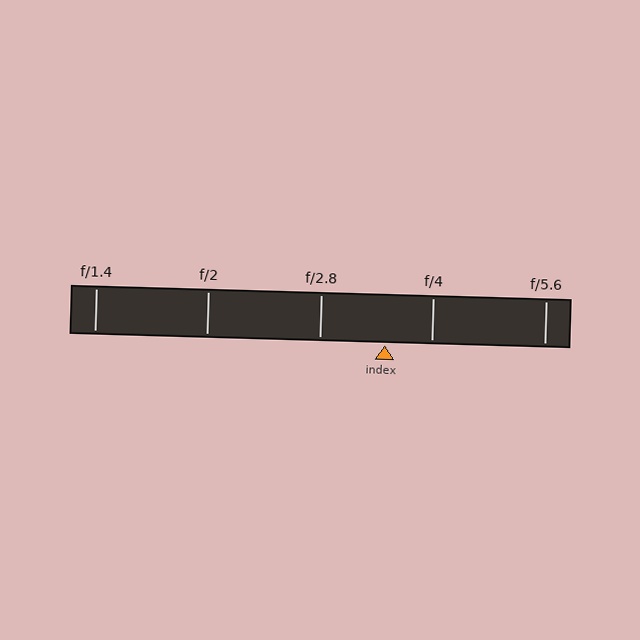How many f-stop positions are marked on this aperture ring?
There are 5 f-stop positions marked.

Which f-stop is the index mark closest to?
The index mark is closest to f/4.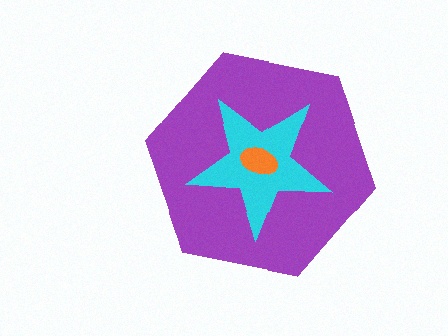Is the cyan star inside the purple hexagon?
Yes.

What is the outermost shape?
The purple hexagon.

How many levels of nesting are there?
3.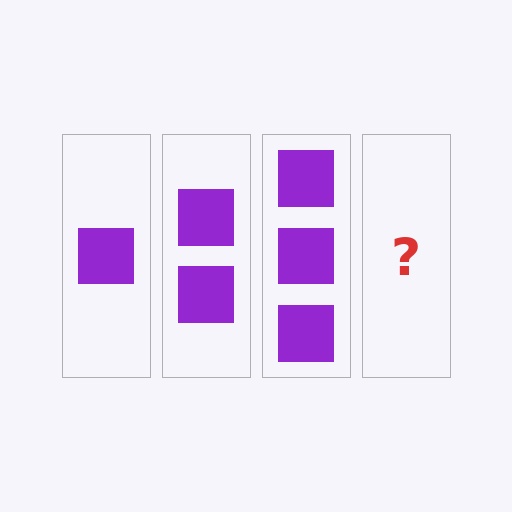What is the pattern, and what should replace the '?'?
The pattern is that each step adds one more square. The '?' should be 4 squares.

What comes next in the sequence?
The next element should be 4 squares.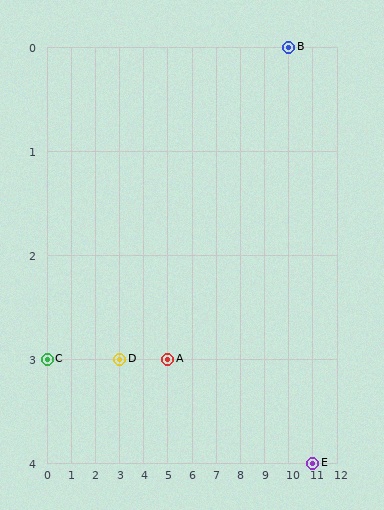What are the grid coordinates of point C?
Point C is at grid coordinates (0, 3).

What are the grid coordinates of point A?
Point A is at grid coordinates (5, 3).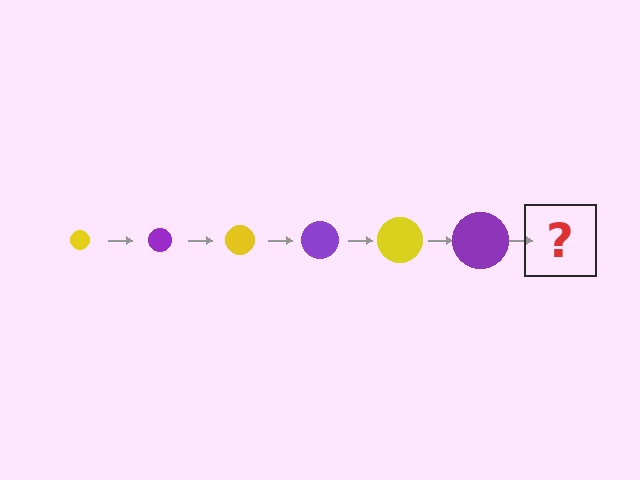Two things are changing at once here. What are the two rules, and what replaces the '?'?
The two rules are that the circle grows larger each step and the color cycles through yellow and purple. The '?' should be a yellow circle, larger than the previous one.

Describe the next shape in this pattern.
It should be a yellow circle, larger than the previous one.